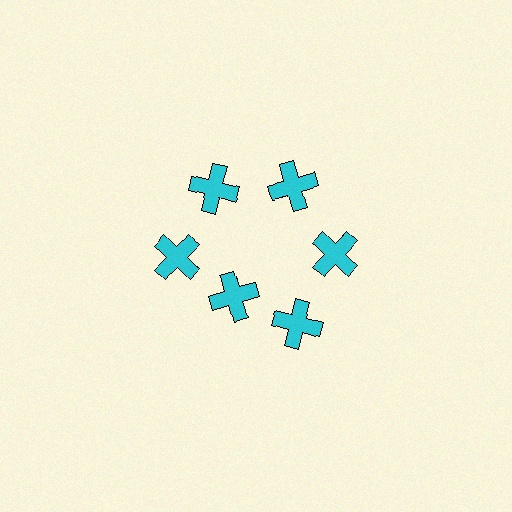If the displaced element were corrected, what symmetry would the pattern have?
It would have 6-fold rotational symmetry — the pattern would map onto itself every 60 degrees.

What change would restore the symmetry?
The symmetry would be restored by moving it outward, back onto the ring so that all 6 crosses sit at equal angles and equal distance from the center.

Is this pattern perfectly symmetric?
No. The 6 cyan crosses are arranged in a ring, but one element near the 7 o'clock position is pulled inward toward the center, breaking the 6-fold rotational symmetry.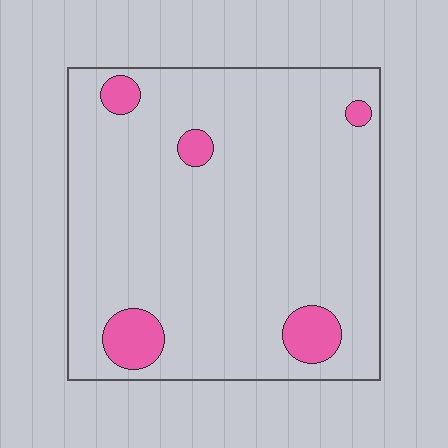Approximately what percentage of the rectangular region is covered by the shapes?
Approximately 10%.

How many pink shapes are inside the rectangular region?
5.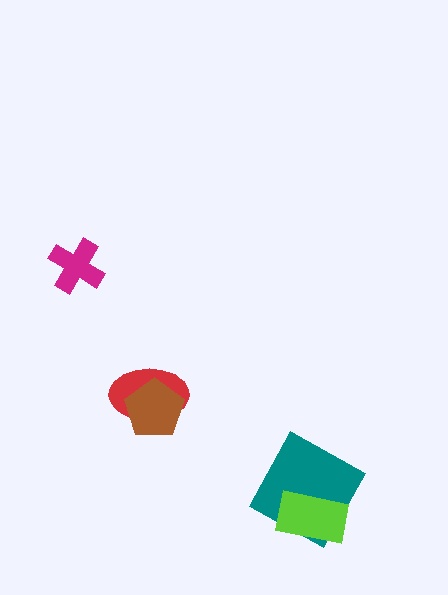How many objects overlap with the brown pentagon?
1 object overlaps with the brown pentagon.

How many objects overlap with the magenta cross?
0 objects overlap with the magenta cross.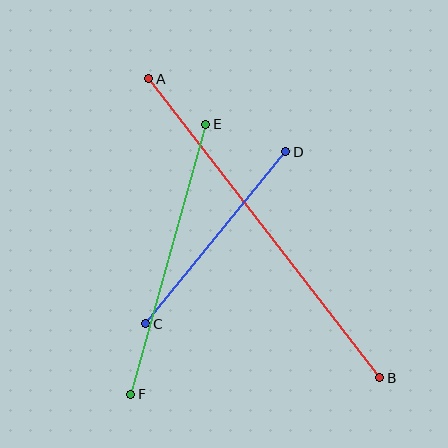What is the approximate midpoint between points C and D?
The midpoint is at approximately (216, 238) pixels.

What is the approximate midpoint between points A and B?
The midpoint is at approximately (264, 228) pixels.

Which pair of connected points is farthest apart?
Points A and B are farthest apart.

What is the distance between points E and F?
The distance is approximately 280 pixels.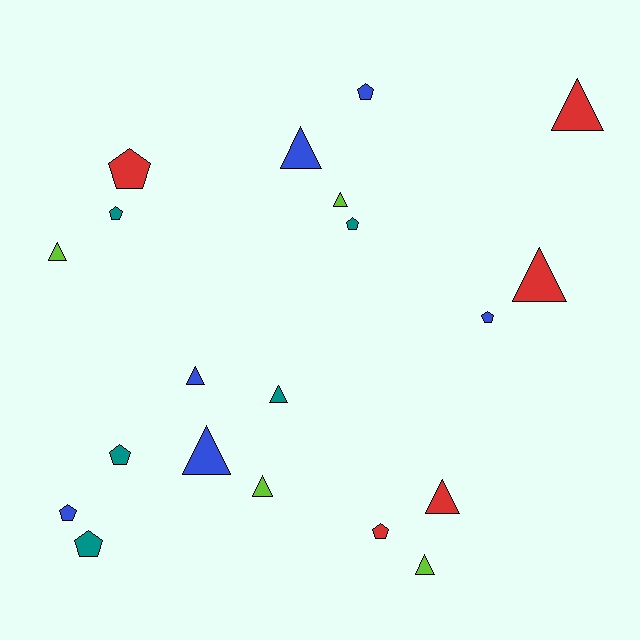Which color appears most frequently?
Blue, with 6 objects.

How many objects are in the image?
There are 20 objects.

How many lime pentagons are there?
There are no lime pentagons.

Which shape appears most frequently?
Triangle, with 11 objects.